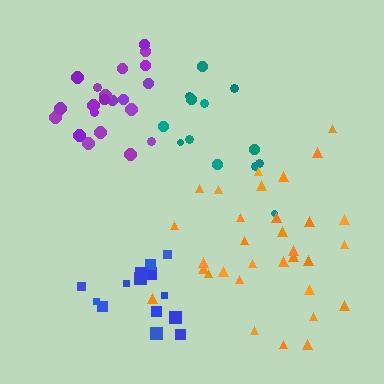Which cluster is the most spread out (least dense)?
Teal.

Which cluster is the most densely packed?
Purple.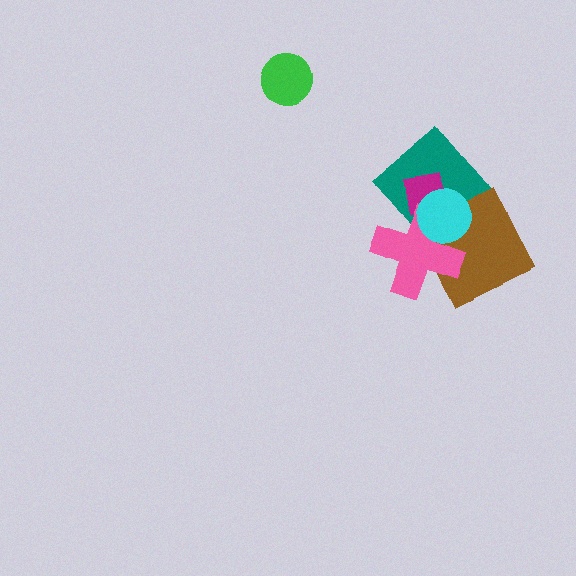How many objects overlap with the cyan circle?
4 objects overlap with the cyan circle.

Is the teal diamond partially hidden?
Yes, it is partially covered by another shape.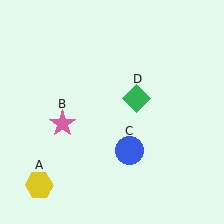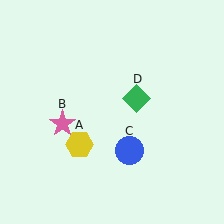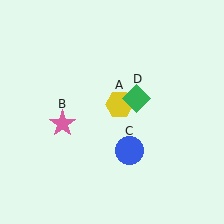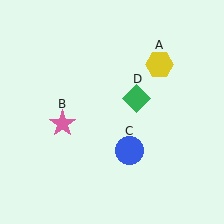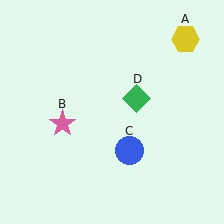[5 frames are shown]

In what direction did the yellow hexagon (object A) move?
The yellow hexagon (object A) moved up and to the right.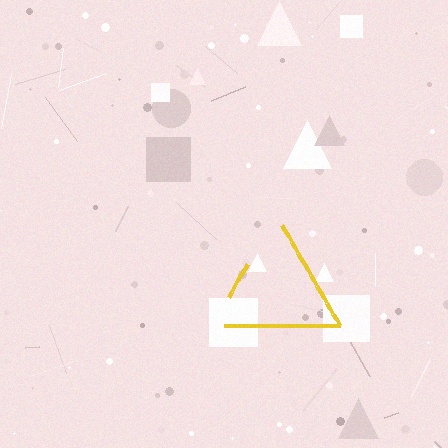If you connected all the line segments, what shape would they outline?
They would outline a triangle.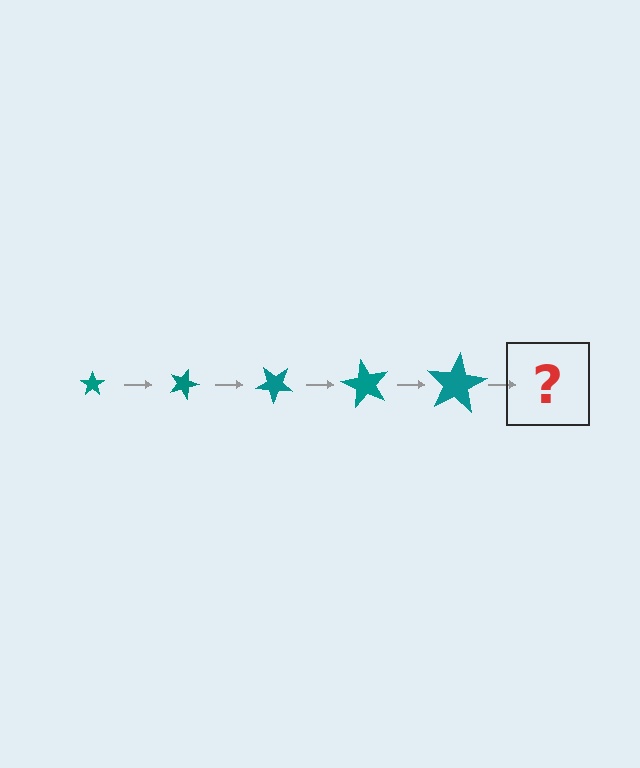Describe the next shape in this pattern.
It should be a star, larger than the previous one and rotated 100 degrees from the start.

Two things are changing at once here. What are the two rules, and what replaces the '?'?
The two rules are that the star grows larger each step and it rotates 20 degrees each step. The '?' should be a star, larger than the previous one and rotated 100 degrees from the start.